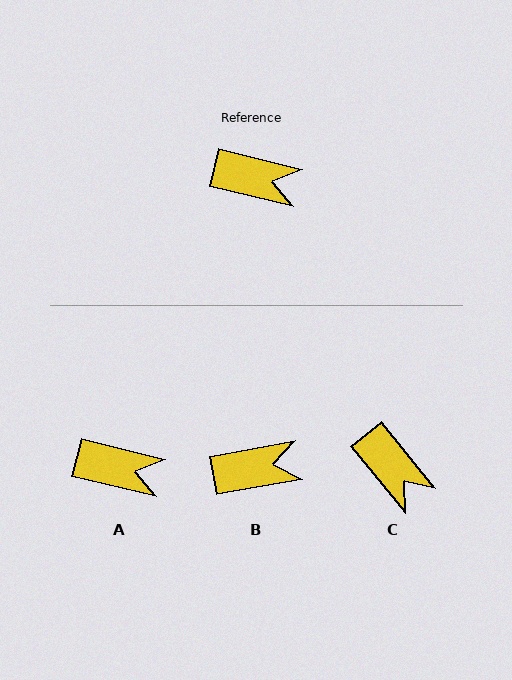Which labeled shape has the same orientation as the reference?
A.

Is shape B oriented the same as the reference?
No, it is off by about 24 degrees.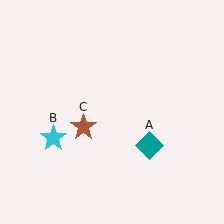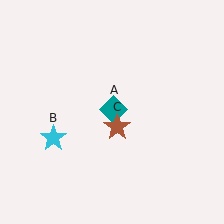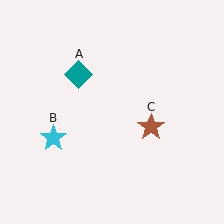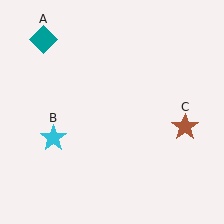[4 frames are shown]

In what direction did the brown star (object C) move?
The brown star (object C) moved right.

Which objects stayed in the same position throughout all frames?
Cyan star (object B) remained stationary.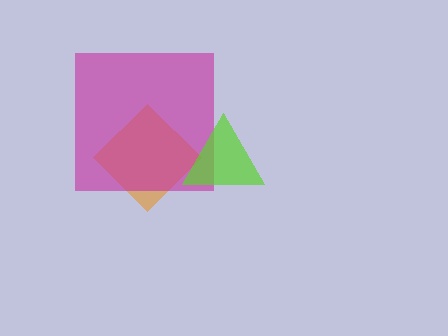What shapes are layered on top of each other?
The layered shapes are: an orange diamond, a magenta square, a lime triangle.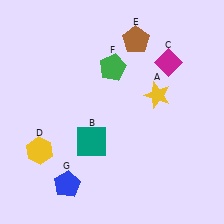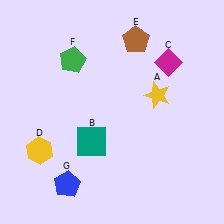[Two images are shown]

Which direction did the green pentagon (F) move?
The green pentagon (F) moved left.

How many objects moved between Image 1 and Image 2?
1 object moved between the two images.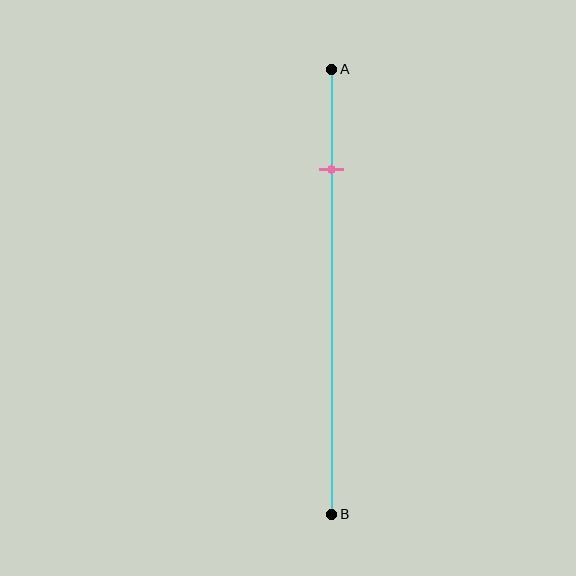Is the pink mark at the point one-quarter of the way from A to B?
Yes, the mark is approximately at the one-quarter point.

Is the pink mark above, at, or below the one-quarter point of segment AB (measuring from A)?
The pink mark is approximately at the one-quarter point of segment AB.